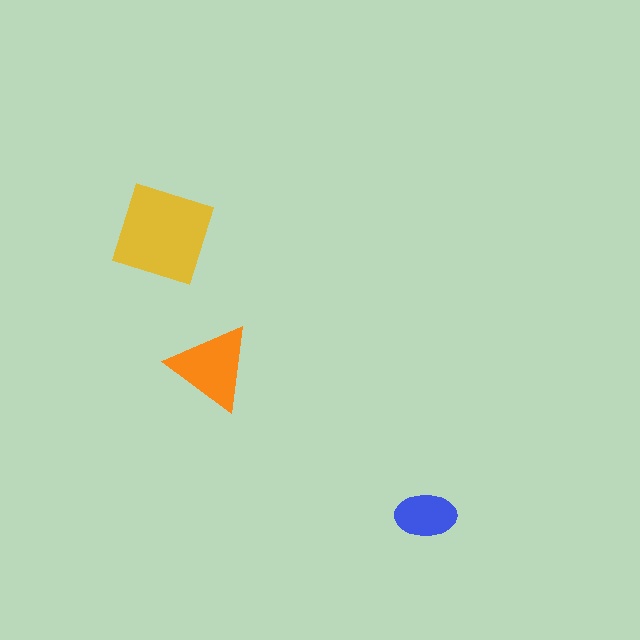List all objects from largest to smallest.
The yellow diamond, the orange triangle, the blue ellipse.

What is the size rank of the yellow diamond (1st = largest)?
1st.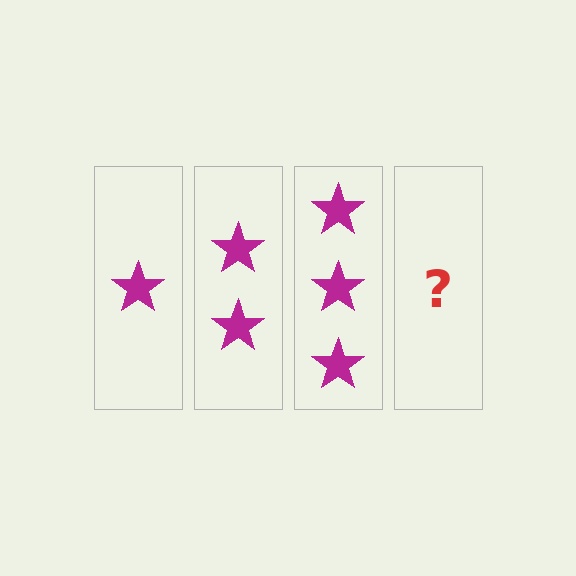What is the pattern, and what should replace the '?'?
The pattern is that each step adds one more star. The '?' should be 4 stars.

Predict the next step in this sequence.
The next step is 4 stars.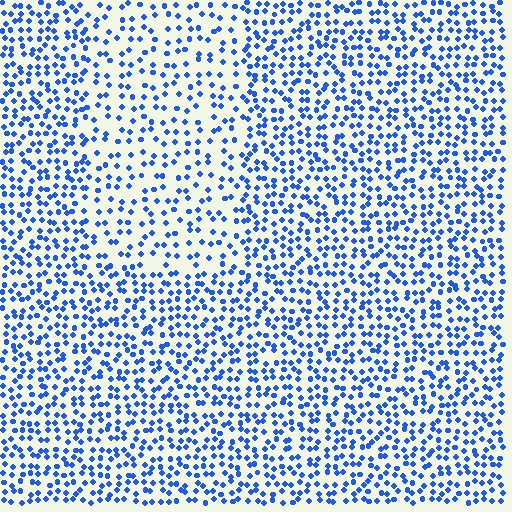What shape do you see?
I see a rectangle.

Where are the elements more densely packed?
The elements are more densely packed outside the rectangle boundary.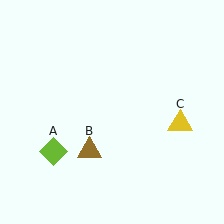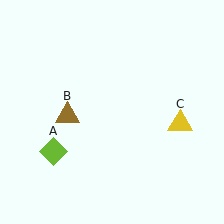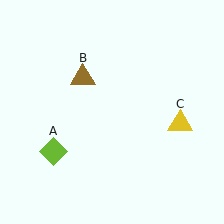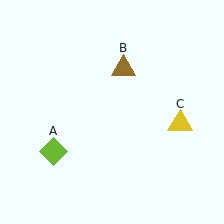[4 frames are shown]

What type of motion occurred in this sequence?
The brown triangle (object B) rotated clockwise around the center of the scene.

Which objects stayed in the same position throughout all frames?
Lime diamond (object A) and yellow triangle (object C) remained stationary.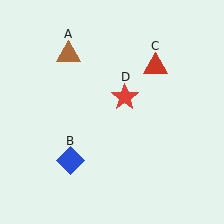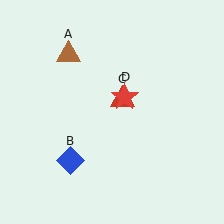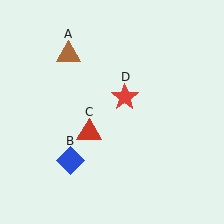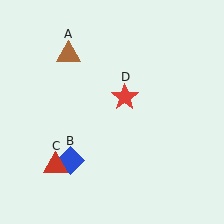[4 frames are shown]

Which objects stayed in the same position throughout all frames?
Brown triangle (object A) and blue diamond (object B) and red star (object D) remained stationary.